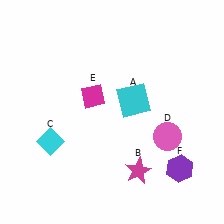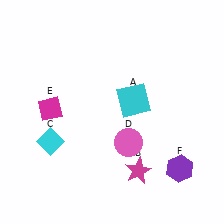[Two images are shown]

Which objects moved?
The objects that moved are: the pink circle (D), the magenta diamond (E).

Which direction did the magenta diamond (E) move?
The magenta diamond (E) moved left.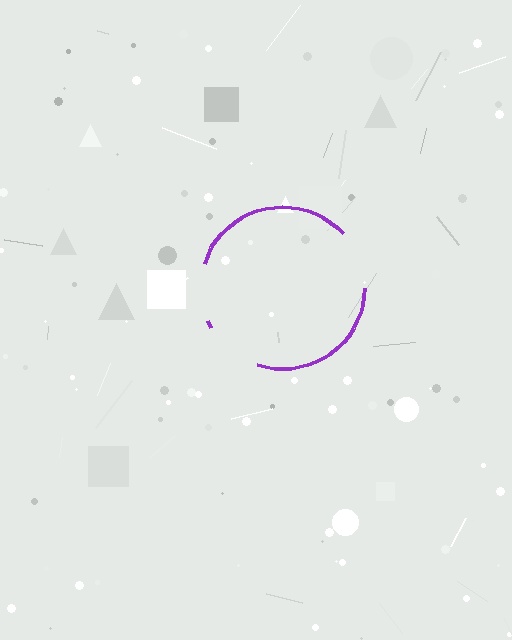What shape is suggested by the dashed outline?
The dashed outline suggests a circle.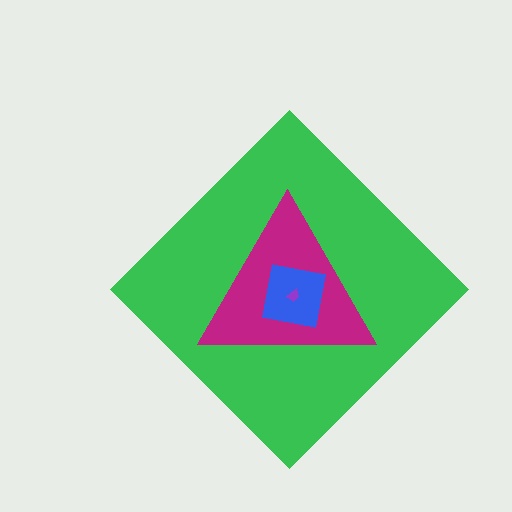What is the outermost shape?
The green diamond.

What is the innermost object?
The purple trapezoid.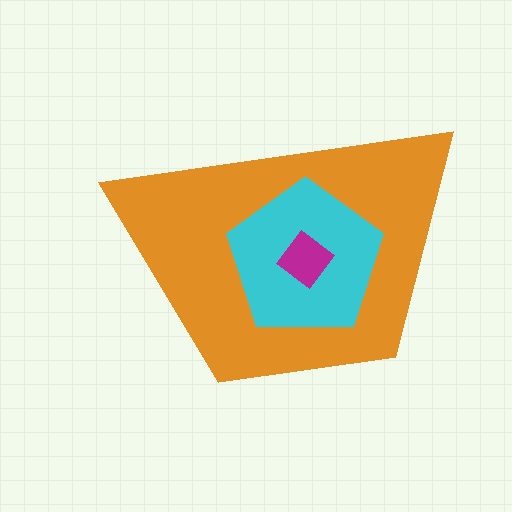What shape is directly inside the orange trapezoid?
The cyan pentagon.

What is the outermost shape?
The orange trapezoid.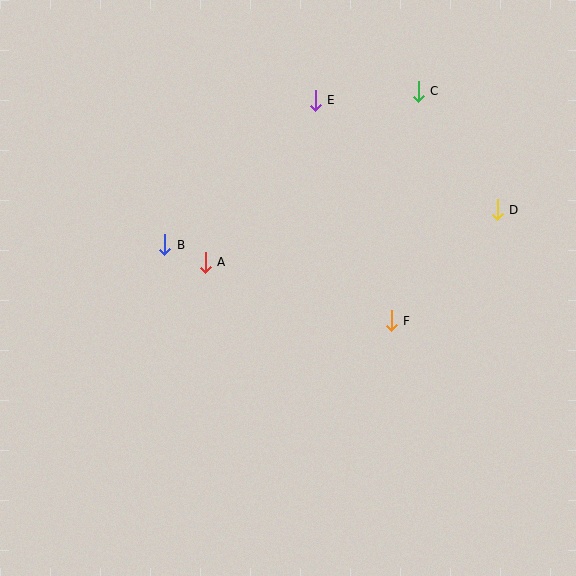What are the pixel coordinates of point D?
Point D is at (497, 210).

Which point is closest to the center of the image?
Point A at (205, 262) is closest to the center.